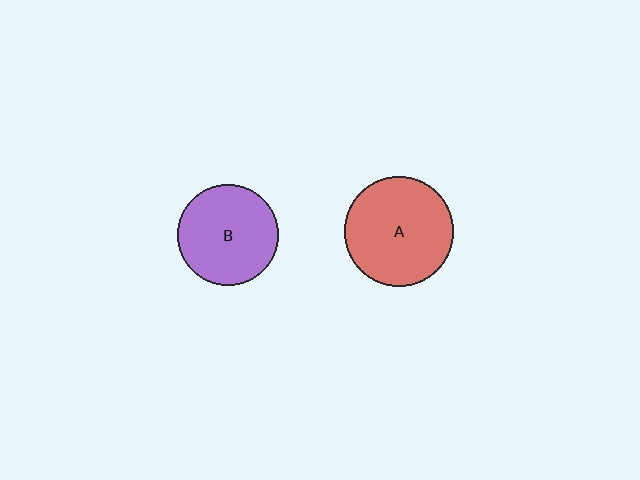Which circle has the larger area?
Circle A (red).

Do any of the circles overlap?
No, none of the circles overlap.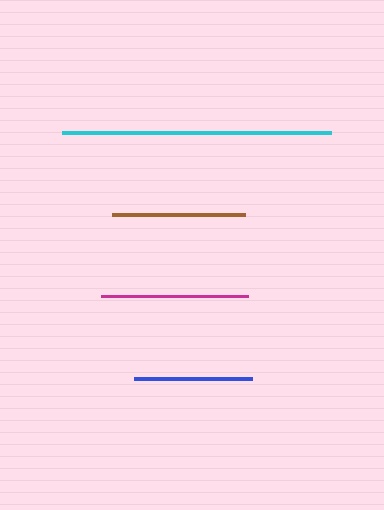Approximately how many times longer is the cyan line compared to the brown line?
The cyan line is approximately 2.0 times the length of the brown line.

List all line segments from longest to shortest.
From longest to shortest: cyan, magenta, brown, blue.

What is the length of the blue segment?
The blue segment is approximately 118 pixels long.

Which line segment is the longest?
The cyan line is the longest at approximately 268 pixels.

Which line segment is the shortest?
The blue line is the shortest at approximately 118 pixels.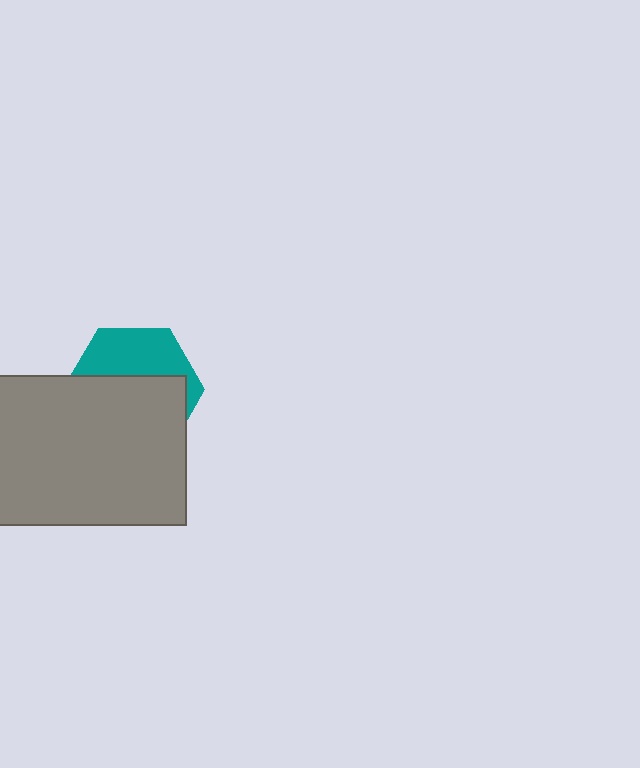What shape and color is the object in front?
The object in front is a gray rectangle.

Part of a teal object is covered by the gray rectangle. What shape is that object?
It is a hexagon.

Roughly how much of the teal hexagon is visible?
A small part of it is visible (roughly 39%).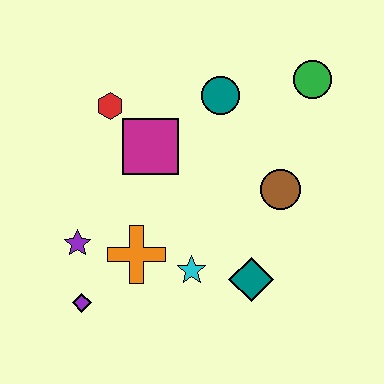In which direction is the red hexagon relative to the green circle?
The red hexagon is to the left of the green circle.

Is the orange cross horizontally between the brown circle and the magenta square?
No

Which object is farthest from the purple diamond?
The green circle is farthest from the purple diamond.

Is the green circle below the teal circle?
No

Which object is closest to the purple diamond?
The purple star is closest to the purple diamond.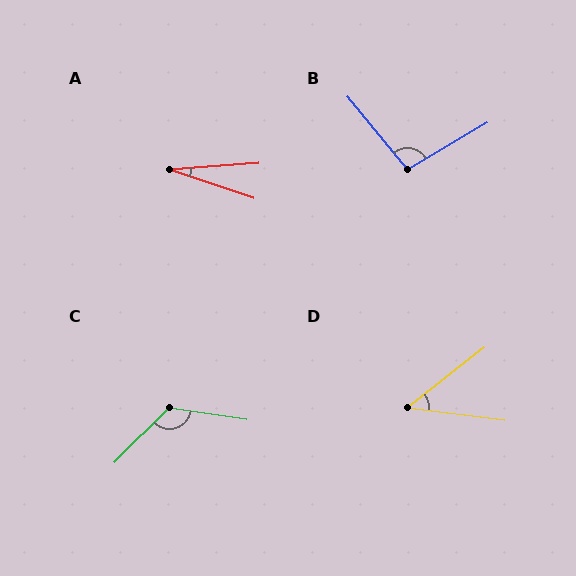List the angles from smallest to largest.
A (23°), D (45°), B (99°), C (127°).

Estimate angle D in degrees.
Approximately 45 degrees.